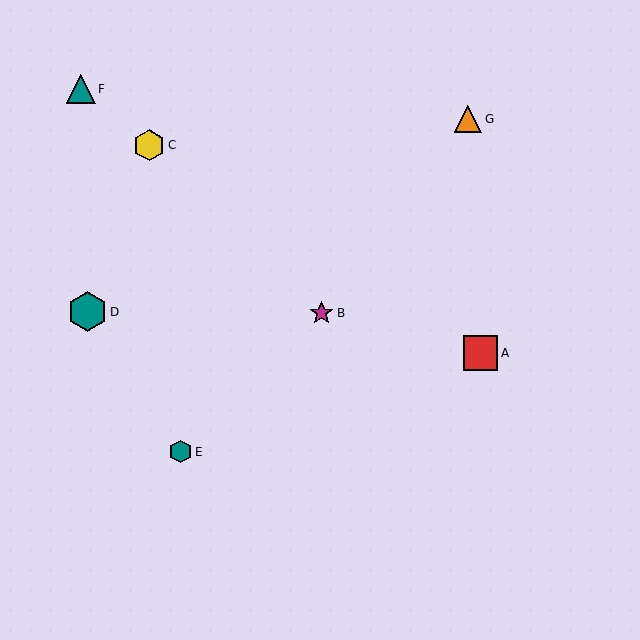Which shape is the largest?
The teal hexagon (labeled D) is the largest.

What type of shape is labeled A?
Shape A is a red square.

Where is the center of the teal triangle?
The center of the teal triangle is at (81, 89).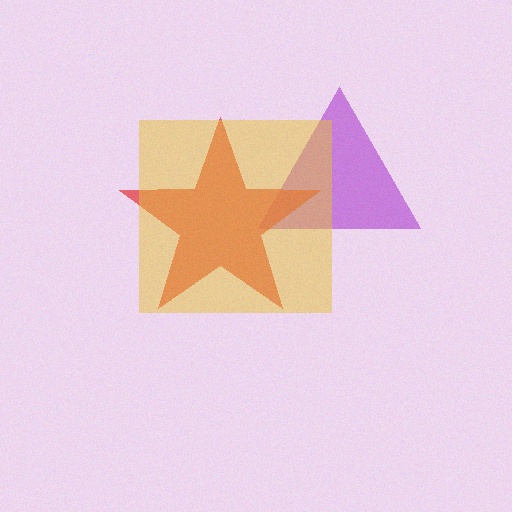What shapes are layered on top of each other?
The layered shapes are: a purple triangle, a red star, a yellow square.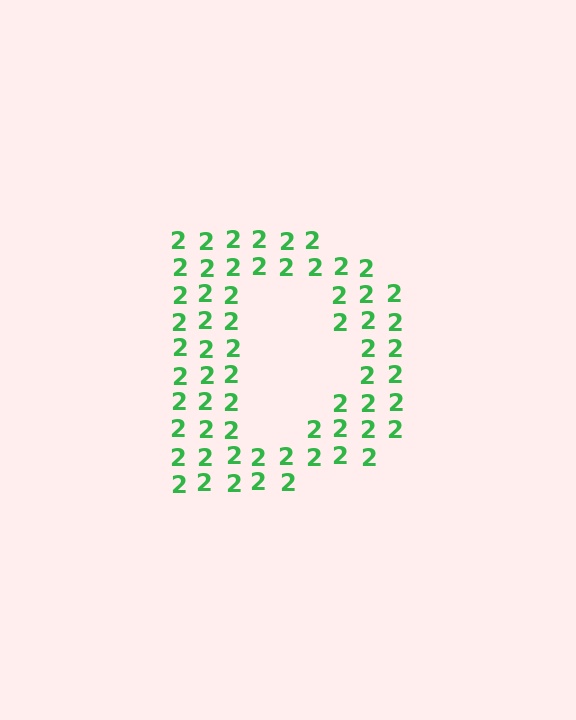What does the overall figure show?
The overall figure shows the letter D.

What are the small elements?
The small elements are digit 2's.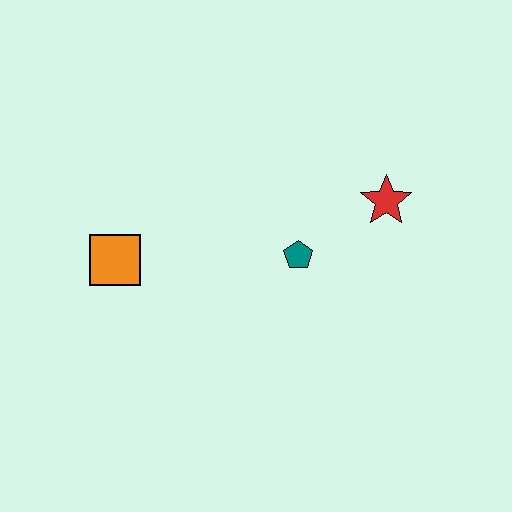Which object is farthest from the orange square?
The red star is farthest from the orange square.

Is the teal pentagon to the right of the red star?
No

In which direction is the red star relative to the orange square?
The red star is to the right of the orange square.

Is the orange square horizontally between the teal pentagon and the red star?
No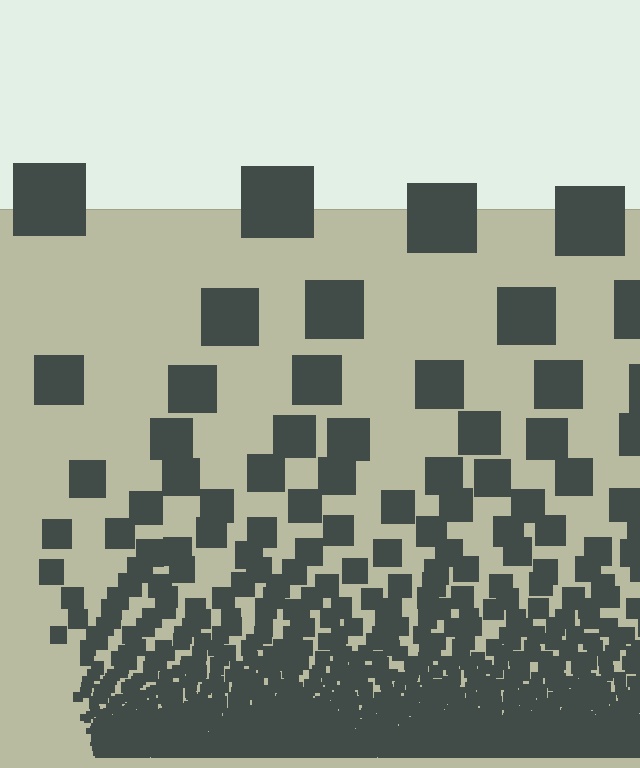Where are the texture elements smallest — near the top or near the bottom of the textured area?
Near the bottom.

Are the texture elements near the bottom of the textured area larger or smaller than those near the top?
Smaller. The gradient is inverted — elements near the bottom are smaller and denser.